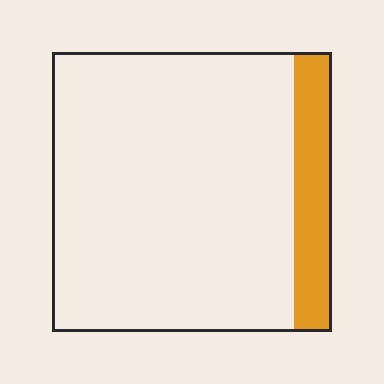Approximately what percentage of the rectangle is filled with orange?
Approximately 15%.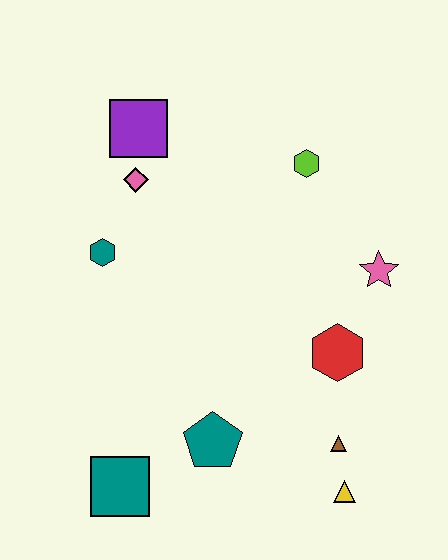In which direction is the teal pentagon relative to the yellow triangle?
The teal pentagon is to the left of the yellow triangle.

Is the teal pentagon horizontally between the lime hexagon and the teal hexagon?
Yes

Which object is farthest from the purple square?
The yellow triangle is farthest from the purple square.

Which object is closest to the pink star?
The red hexagon is closest to the pink star.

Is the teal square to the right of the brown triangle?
No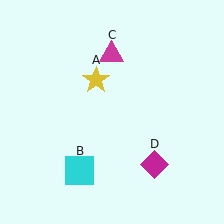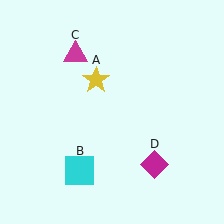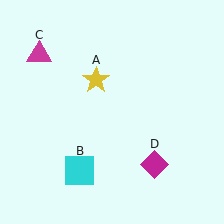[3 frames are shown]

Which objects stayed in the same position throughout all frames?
Yellow star (object A) and cyan square (object B) and magenta diamond (object D) remained stationary.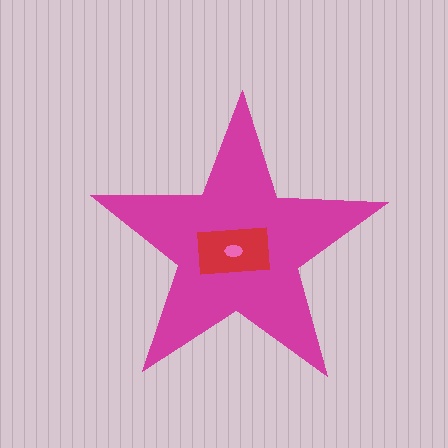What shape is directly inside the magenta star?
The red rectangle.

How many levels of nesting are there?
3.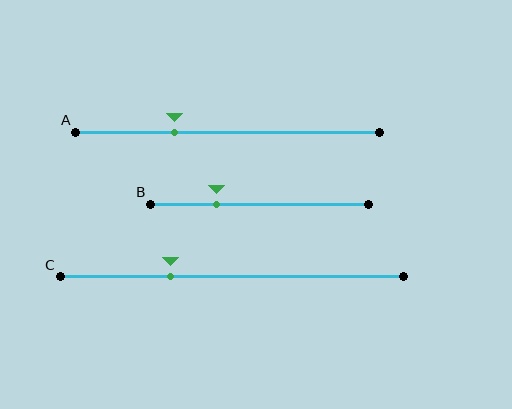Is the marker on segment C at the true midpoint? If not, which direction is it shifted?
No, the marker on segment C is shifted to the left by about 18% of the segment length.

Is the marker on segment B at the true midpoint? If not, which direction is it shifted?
No, the marker on segment B is shifted to the left by about 20% of the segment length.